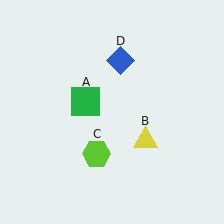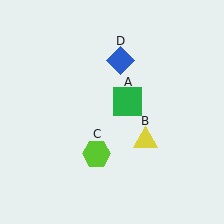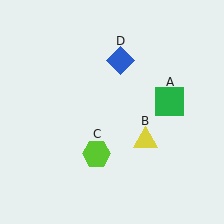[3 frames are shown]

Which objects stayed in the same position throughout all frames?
Yellow triangle (object B) and lime hexagon (object C) and blue diamond (object D) remained stationary.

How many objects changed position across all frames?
1 object changed position: green square (object A).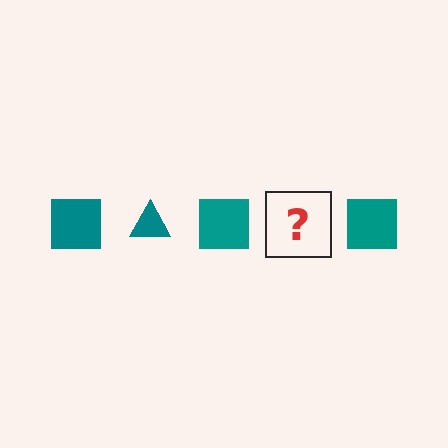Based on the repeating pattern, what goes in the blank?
The blank should be a teal triangle.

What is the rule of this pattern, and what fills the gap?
The rule is that the pattern cycles through square, triangle shapes in teal. The gap should be filled with a teal triangle.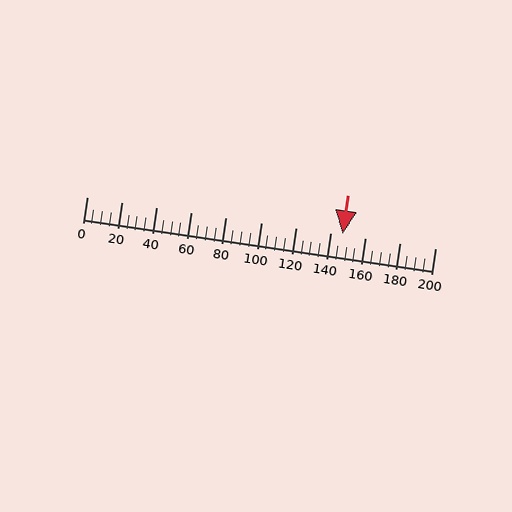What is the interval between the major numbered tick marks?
The major tick marks are spaced 20 units apart.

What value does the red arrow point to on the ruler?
The red arrow points to approximately 147.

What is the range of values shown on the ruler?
The ruler shows values from 0 to 200.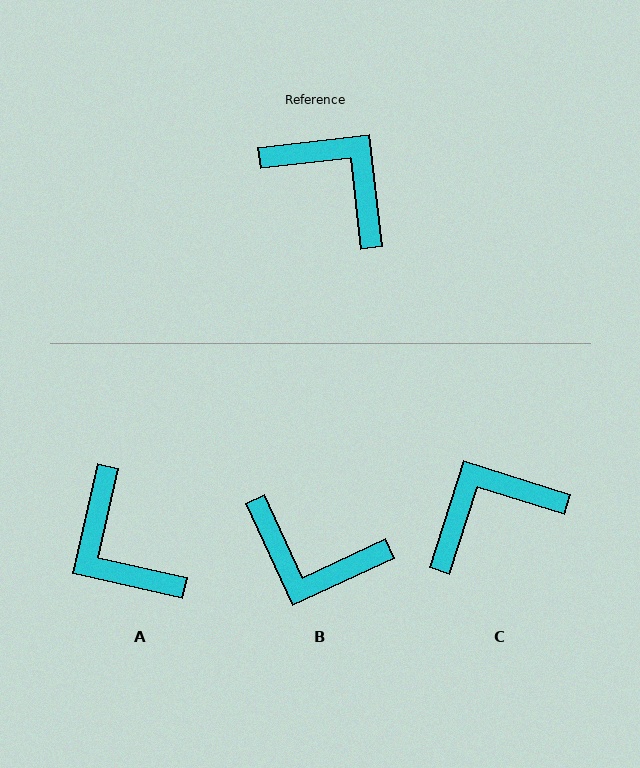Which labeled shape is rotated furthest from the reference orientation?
B, about 162 degrees away.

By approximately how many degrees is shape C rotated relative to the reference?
Approximately 66 degrees counter-clockwise.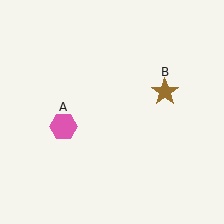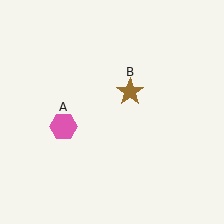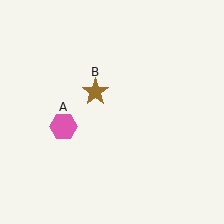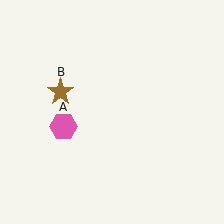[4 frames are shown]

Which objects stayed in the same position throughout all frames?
Pink hexagon (object A) remained stationary.